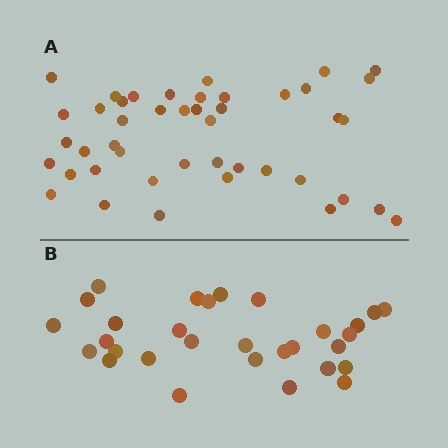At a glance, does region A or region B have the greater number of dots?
Region A (the top region) has more dots.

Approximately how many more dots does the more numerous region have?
Region A has approximately 15 more dots than region B.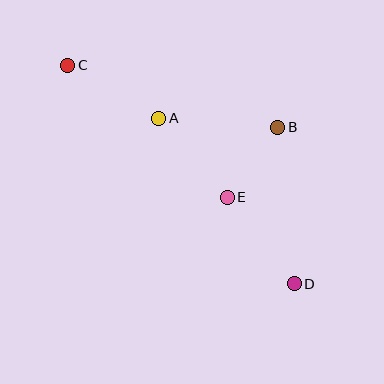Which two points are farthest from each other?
Points C and D are farthest from each other.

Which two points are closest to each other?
Points B and E are closest to each other.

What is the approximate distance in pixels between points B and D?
The distance between B and D is approximately 158 pixels.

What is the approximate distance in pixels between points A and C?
The distance between A and C is approximately 105 pixels.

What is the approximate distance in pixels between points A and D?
The distance between A and D is approximately 214 pixels.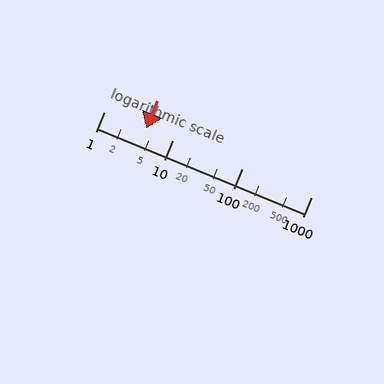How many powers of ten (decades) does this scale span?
The scale spans 3 decades, from 1 to 1000.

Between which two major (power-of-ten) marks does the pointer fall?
The pointer is between 1 and 10.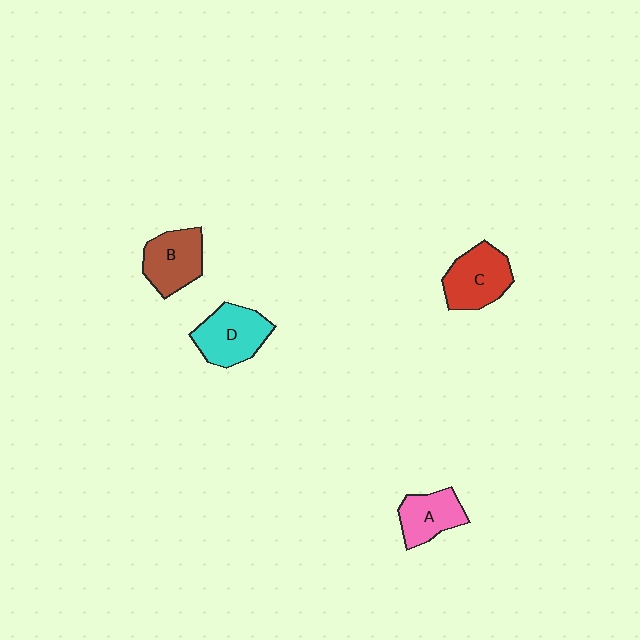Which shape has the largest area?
Shape D (cyan).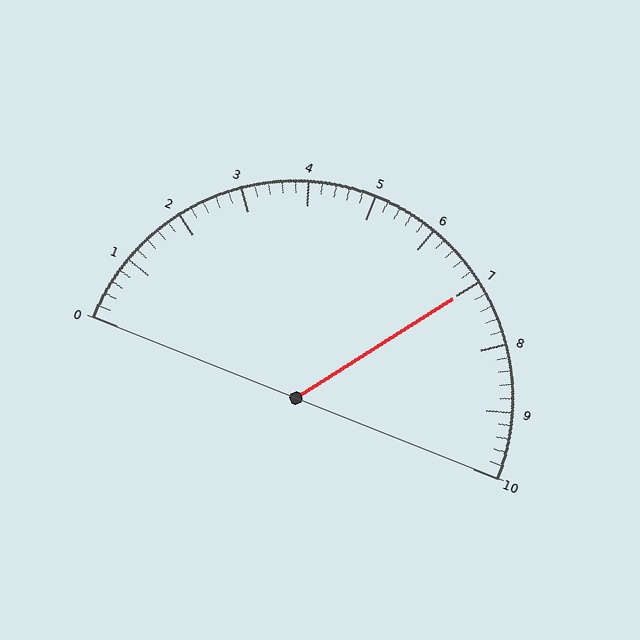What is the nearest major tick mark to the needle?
The nearest major tick mark is 7.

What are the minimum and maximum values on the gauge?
The gauge ranges from 0 to 10.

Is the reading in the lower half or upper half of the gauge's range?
The reading is in the upper half of the range (0 to 10).